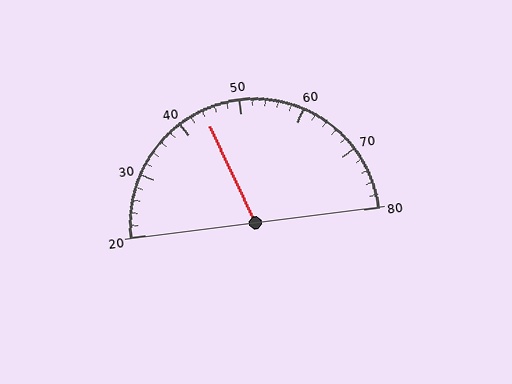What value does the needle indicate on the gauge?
The needle indicates approximately 44.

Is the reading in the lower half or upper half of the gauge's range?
The reading is in the lower half of the range (20 to 80).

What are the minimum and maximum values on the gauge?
The gauge ranges from 20 to 80.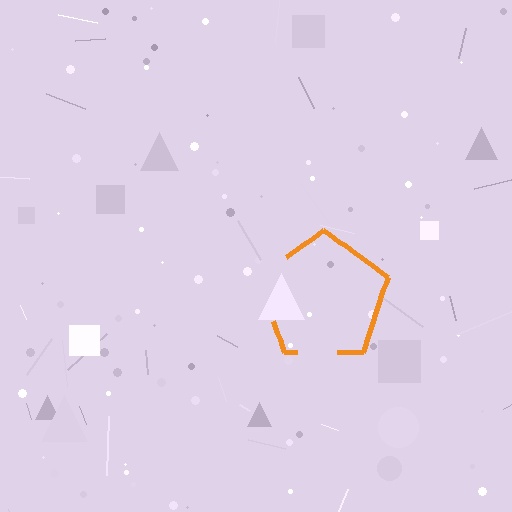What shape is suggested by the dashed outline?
The dashed outline suggests a pentagon.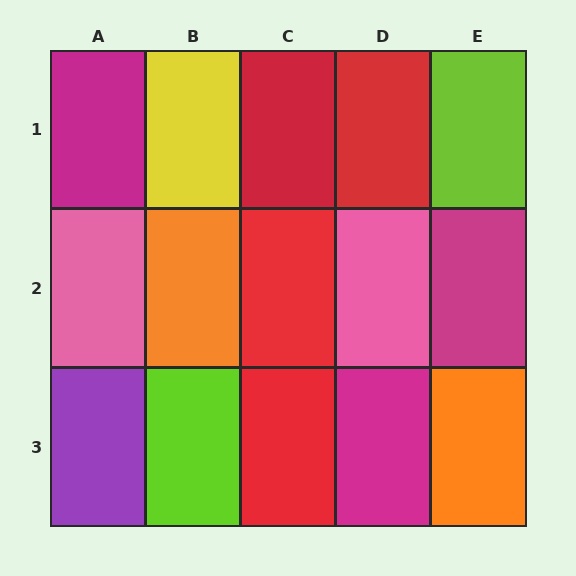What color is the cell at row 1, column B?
Yellow.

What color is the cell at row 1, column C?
Red.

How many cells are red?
4 cells are red.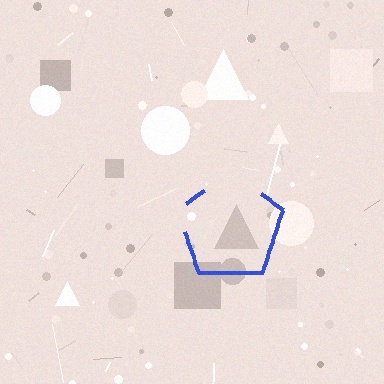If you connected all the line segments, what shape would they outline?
They would outline a pentagon.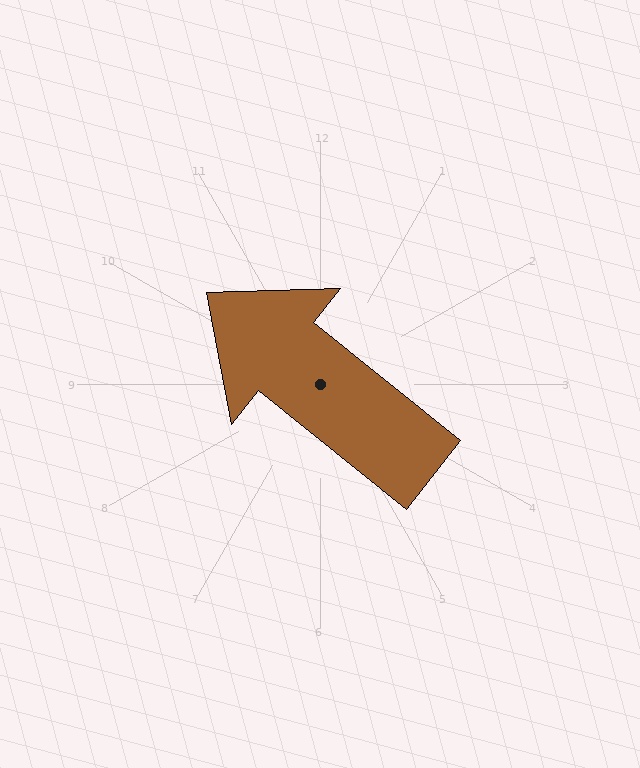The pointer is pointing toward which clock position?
Roughly 10 o'clock.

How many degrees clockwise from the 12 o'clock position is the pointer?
Approximately 309 degrees.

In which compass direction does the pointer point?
Northwest.